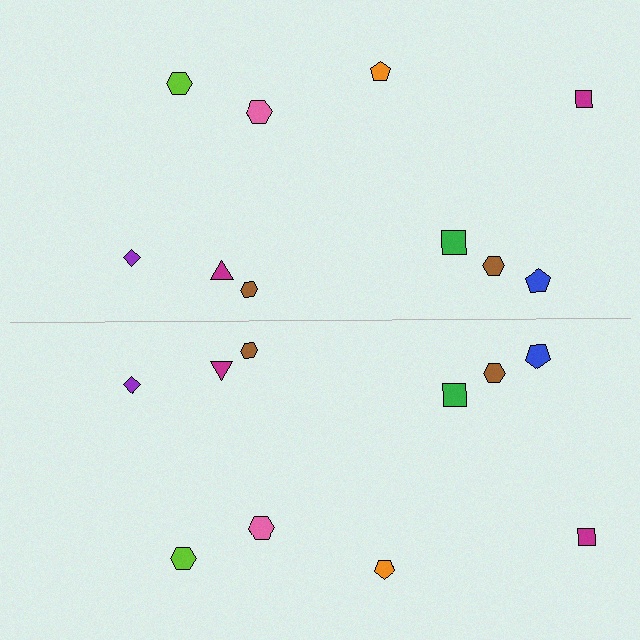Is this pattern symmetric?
Yes, this pattern has bilateral (reflection) symmetry.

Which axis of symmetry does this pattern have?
The pattern has a horizontal axis of symmetry running through the center of the image.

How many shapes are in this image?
There are 20 shapes in this image.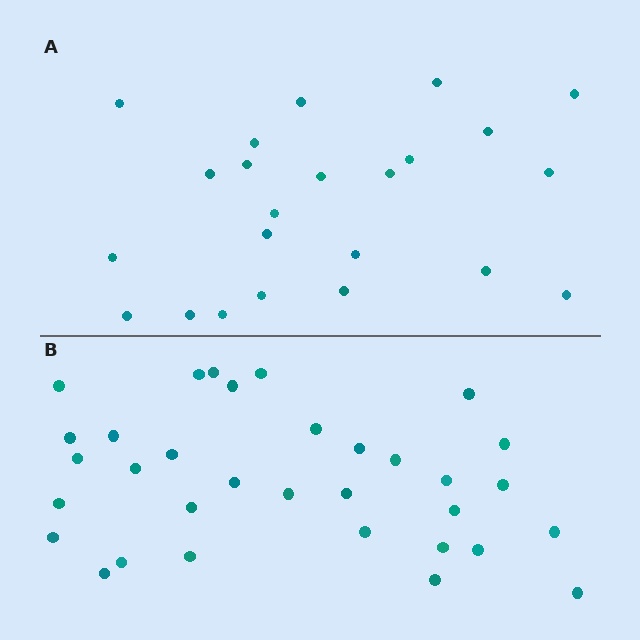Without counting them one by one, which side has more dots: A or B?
Region B (the bottom region) has more dots.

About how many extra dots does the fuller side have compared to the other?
Region B has roughly 10 or so more dots than region A.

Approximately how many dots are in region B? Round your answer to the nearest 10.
About 30 dots. (The exact count is 33, which rounds to 30.)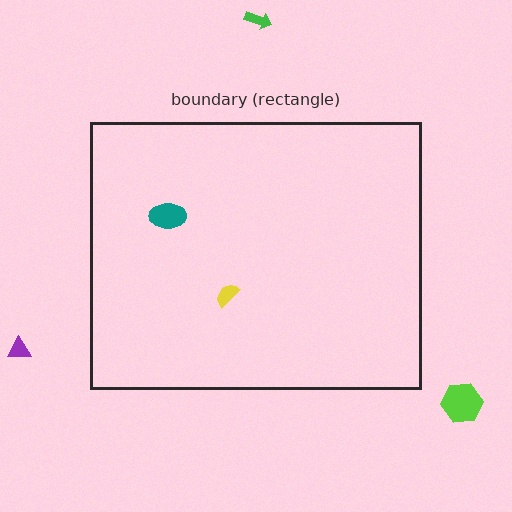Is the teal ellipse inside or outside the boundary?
Inside.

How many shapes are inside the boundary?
2 inside, 3 outside.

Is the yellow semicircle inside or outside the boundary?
Inside.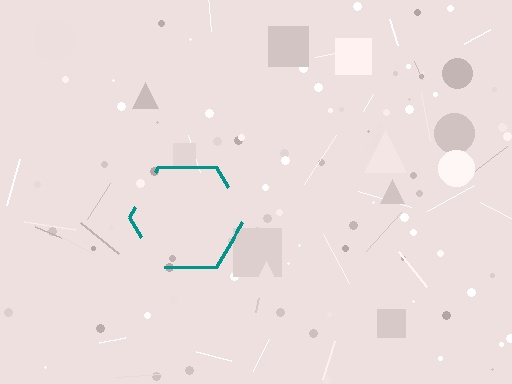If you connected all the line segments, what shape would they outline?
They would outline a hexagon.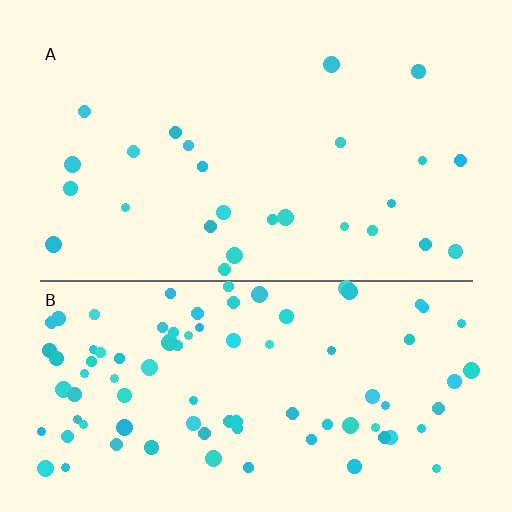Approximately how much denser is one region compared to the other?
Approximately 3.4× — region B over region A.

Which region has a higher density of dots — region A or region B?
B (the bottom).